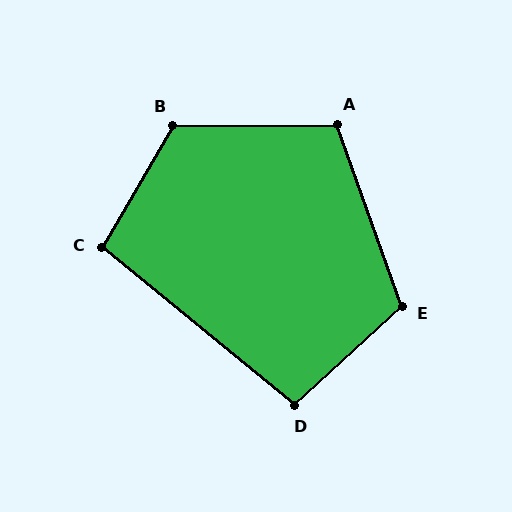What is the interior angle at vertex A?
Approximately 109 degrees (obtuse).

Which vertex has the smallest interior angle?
D, at approximately 98 degrees.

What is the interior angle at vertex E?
Approximately 113 degrees (obtuse).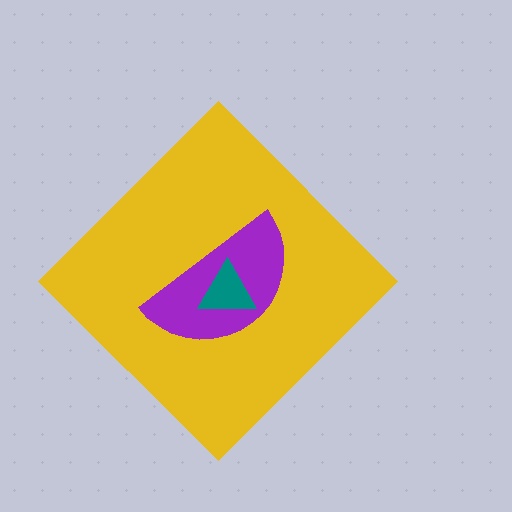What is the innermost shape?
The teal triangle.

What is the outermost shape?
The yellow diamond.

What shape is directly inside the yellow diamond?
The purple semicircle.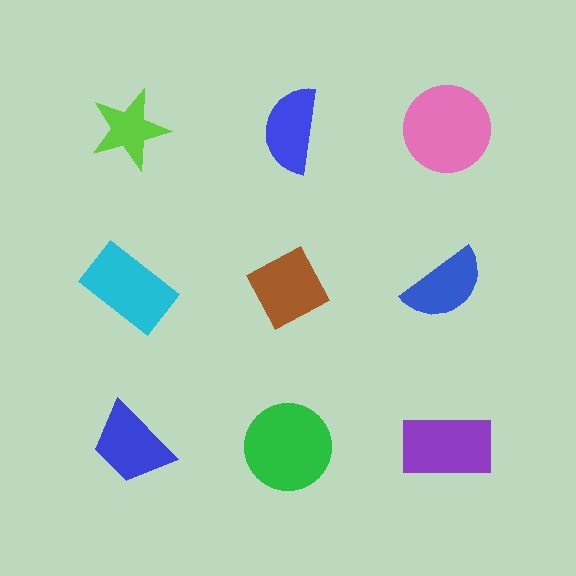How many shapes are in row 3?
3 shapes.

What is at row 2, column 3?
A blue semicircle.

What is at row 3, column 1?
A blue trapezoid.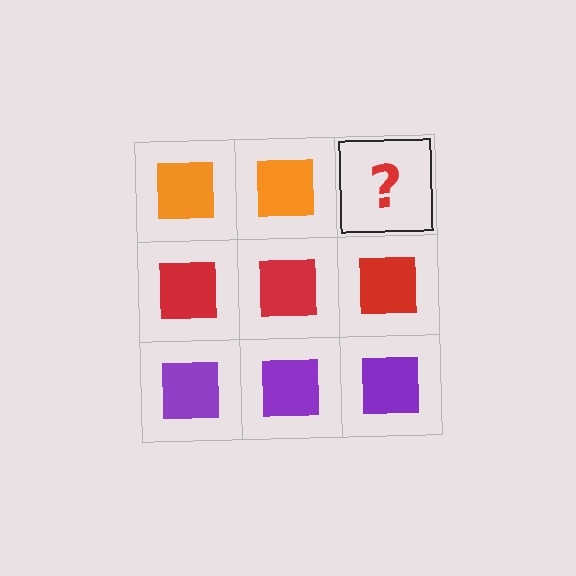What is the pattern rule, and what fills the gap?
The rule is that each row has a consistent color. The gap should be filled with an orange square.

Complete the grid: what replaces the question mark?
The question mark should be replaced with an orange square.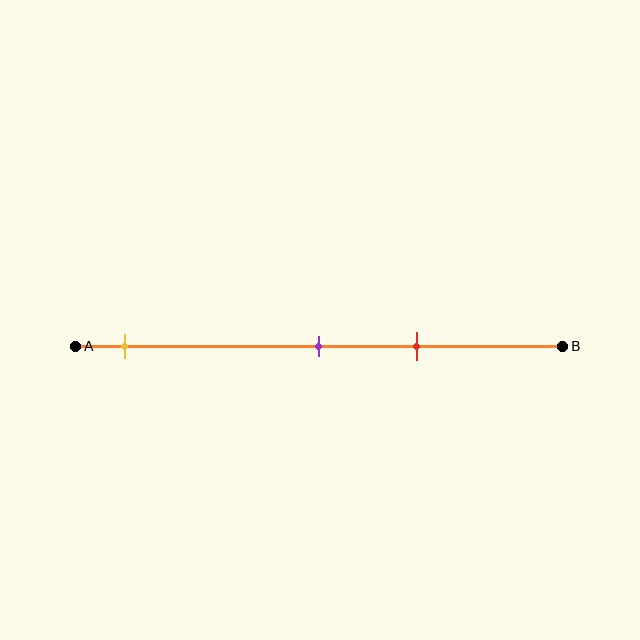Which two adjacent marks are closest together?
The purple and red marks are the closest adjacent pair.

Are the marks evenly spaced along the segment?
No, the marks are not evenly spaced.